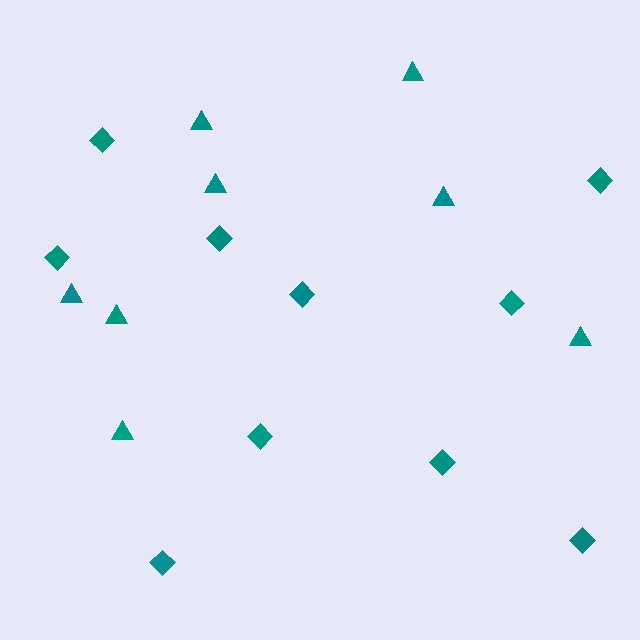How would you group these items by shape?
There are 2 groups: one group of diamonds (10) and one group of triangles (8).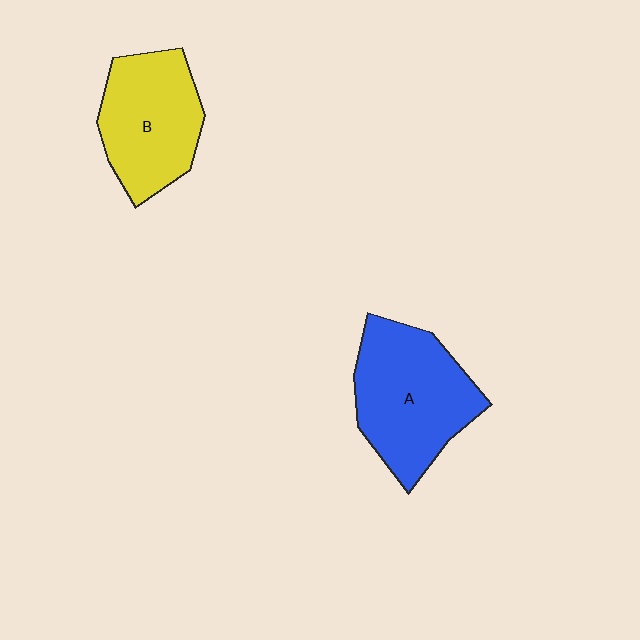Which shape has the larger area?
Shape A (blue).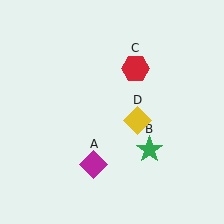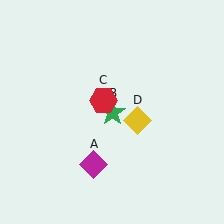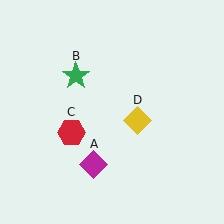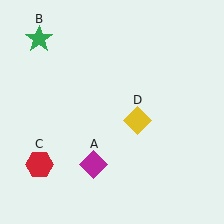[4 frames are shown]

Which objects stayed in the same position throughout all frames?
Magenta diamond (object A) and yellow diamond (object D) remained stationary.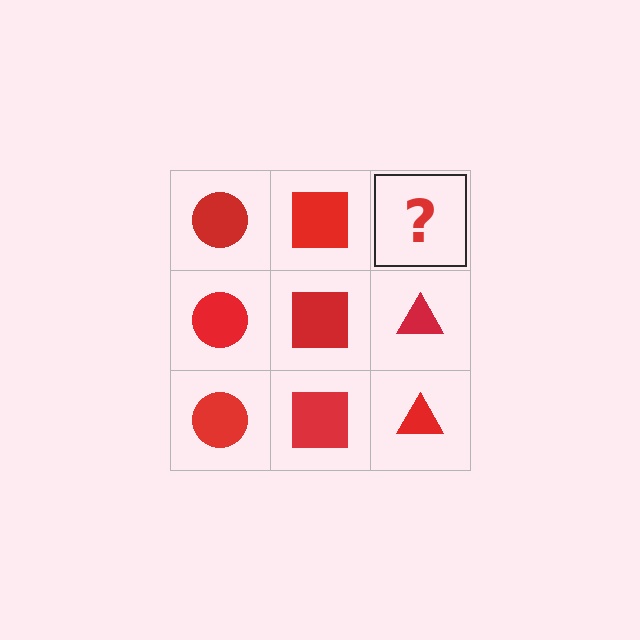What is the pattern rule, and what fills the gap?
The rule is that each column has a consistent shape. The gap should be filled with a red triangle.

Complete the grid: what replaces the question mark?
The question mark should be replaced with a red triangle.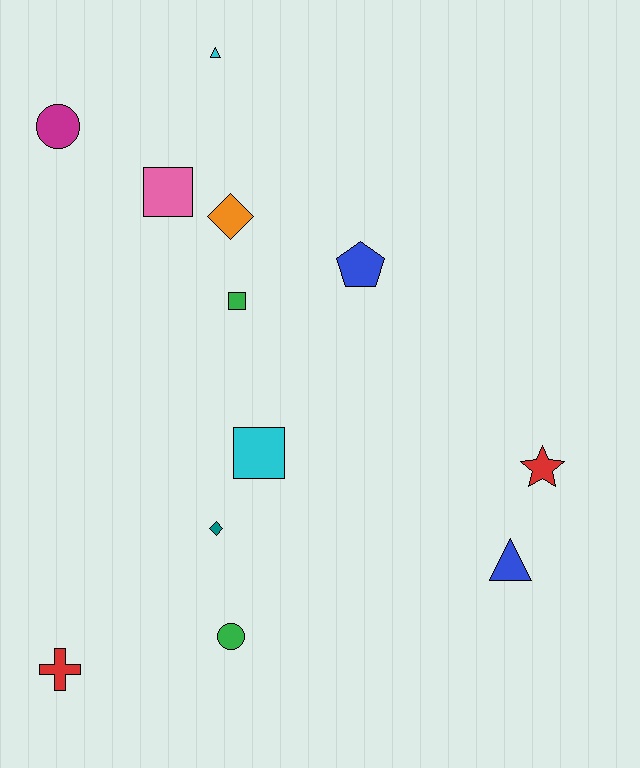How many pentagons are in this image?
There is 1 pentagon.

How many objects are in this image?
There are 12 objects.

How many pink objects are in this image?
There is 1 pink object.